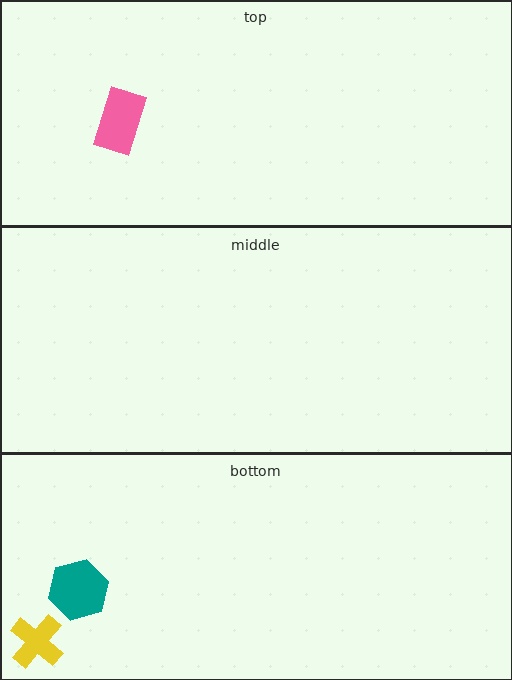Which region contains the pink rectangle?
The top region.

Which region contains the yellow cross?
The bottom region.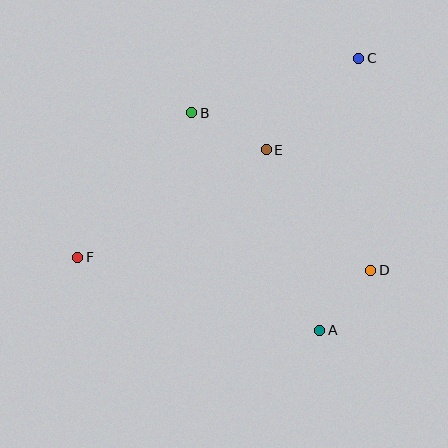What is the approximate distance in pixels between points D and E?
The distance between D and E is approximately 159 pixels.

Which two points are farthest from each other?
Points C and F are farthest from each other.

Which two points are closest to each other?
Points A and D are closest to each other.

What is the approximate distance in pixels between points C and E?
The distance between C and E is approximately 130 pixels.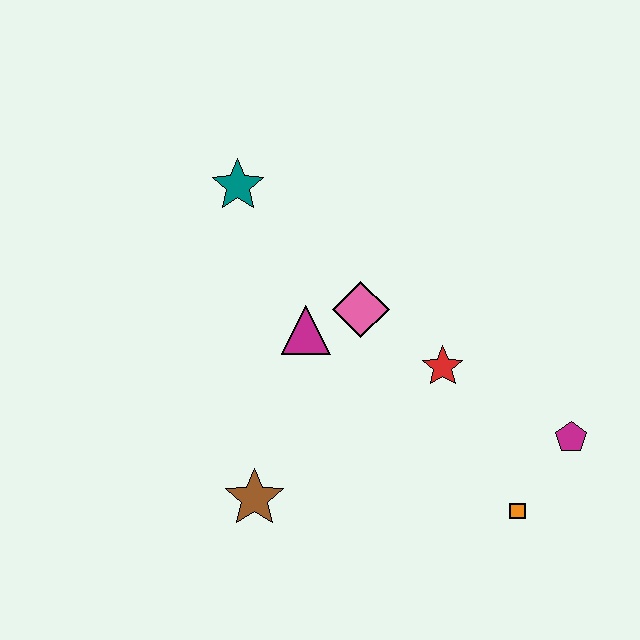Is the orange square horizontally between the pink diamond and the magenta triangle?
No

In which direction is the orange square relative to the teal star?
The orange square is below the teal star.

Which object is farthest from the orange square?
The teal star is farthest from the orange square.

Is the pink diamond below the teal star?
Yes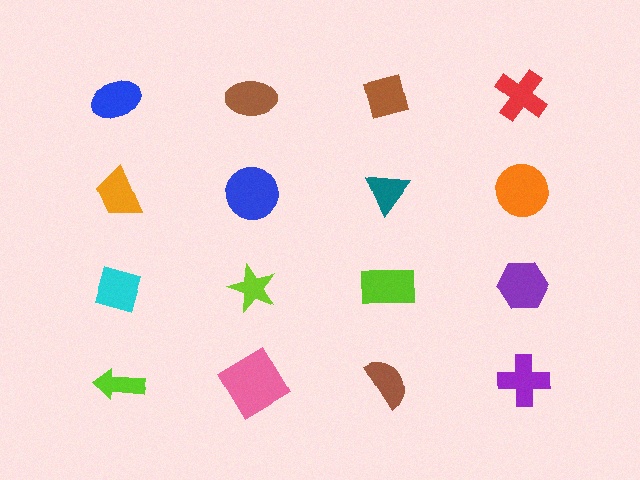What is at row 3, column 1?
A cyan diamond.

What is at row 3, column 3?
A lime rectangle.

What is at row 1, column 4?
A red cross.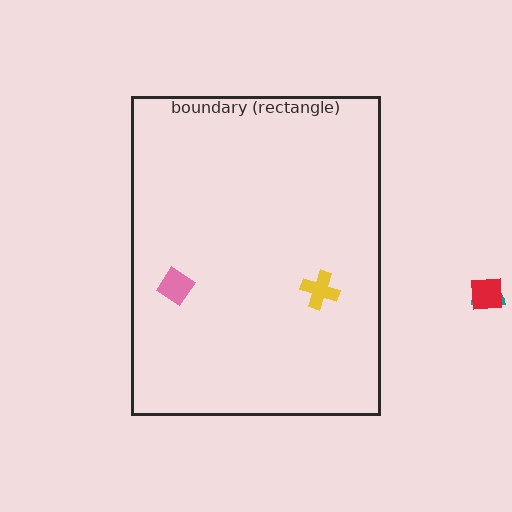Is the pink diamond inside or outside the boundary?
Inside.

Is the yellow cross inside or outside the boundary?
Inside.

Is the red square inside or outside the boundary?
Outside.